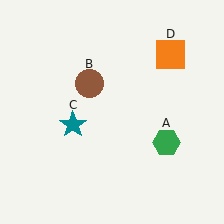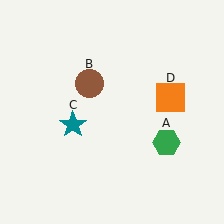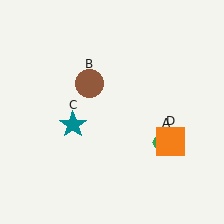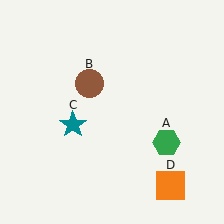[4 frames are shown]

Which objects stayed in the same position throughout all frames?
Green hexagon (object A) and brown circle (object B) and teal star (object C) remained stationary.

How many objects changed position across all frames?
1 object changed position: orange square (object D).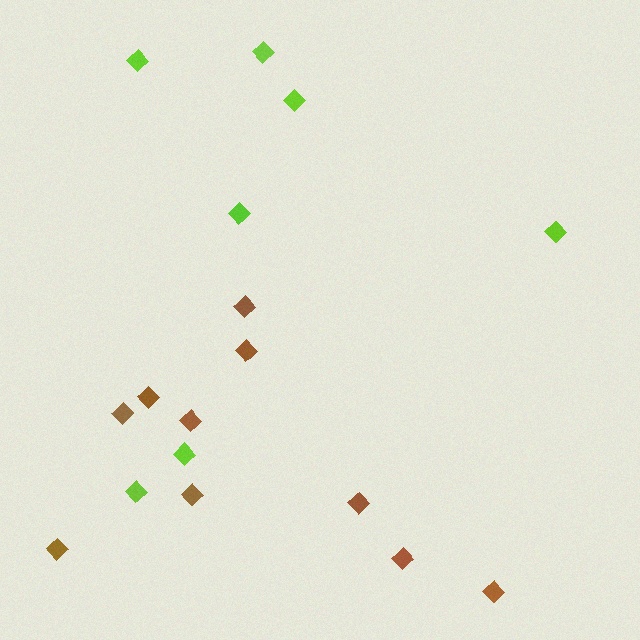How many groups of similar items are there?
There are 2 groups: one group of brown diamonds (10) and one group of lime diamonds (7).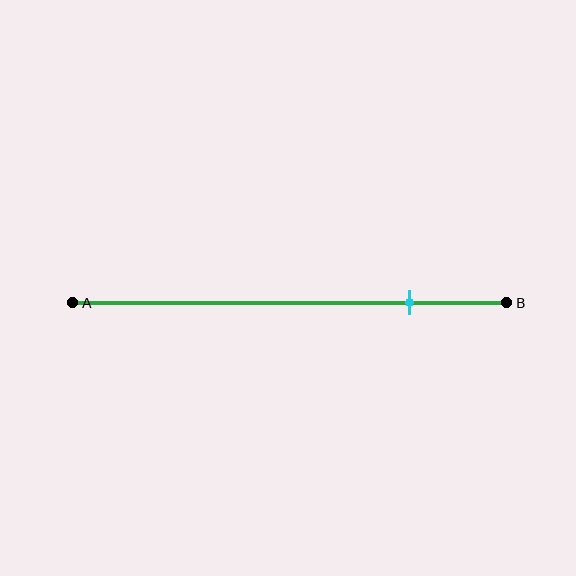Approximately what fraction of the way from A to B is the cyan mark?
The cyan mark is approximately 75% of the way from A to B.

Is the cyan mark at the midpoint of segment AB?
No, the mark is at about 75% from A, not at the 50% midpoint.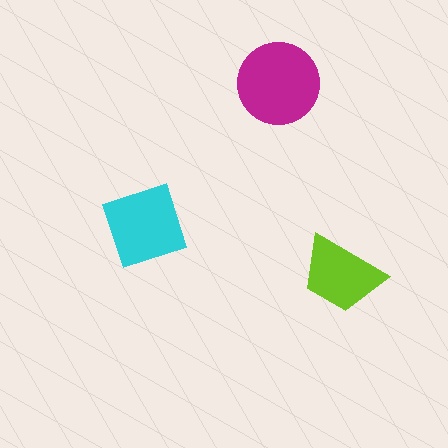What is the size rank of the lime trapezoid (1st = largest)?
3rd.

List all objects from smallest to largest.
The lime trapezoid, the cyan square, the magenta circle.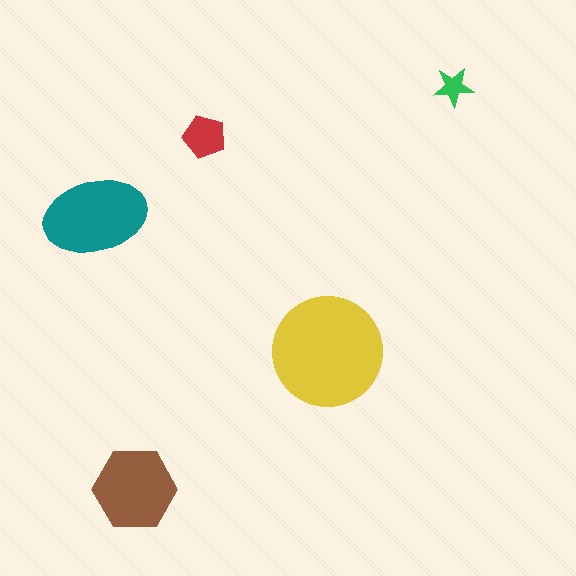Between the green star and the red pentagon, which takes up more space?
The red pentagon.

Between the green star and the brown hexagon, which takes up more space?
The brown hexagon.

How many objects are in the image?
There are 5 objects in the image.